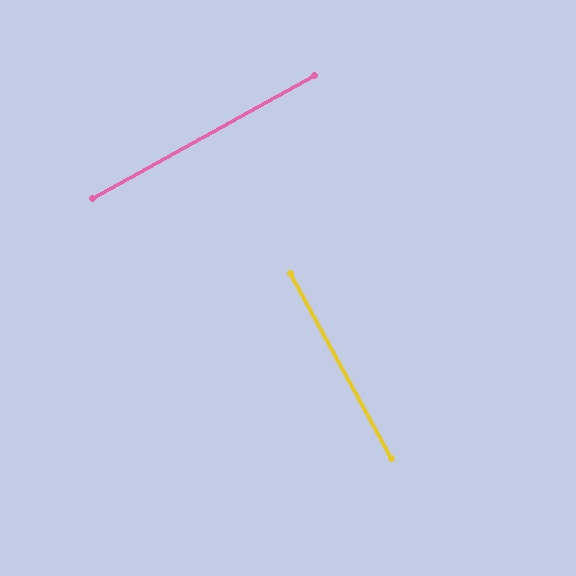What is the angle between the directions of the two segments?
Approximately 90 degrees.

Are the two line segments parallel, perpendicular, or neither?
Perpendicular — they meet at approximately 90°.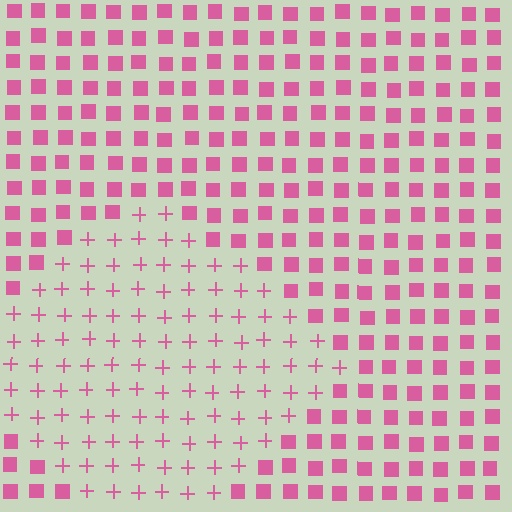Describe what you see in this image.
The image is filled with small pink elements arranged in a uniform grid. A diamond-shaped region contains plus signs, while the surrounding area contains squares. The boundary is defined purely by the change in element shape.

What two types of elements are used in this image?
The image uses plus signs inside the diamond region and squares outside it.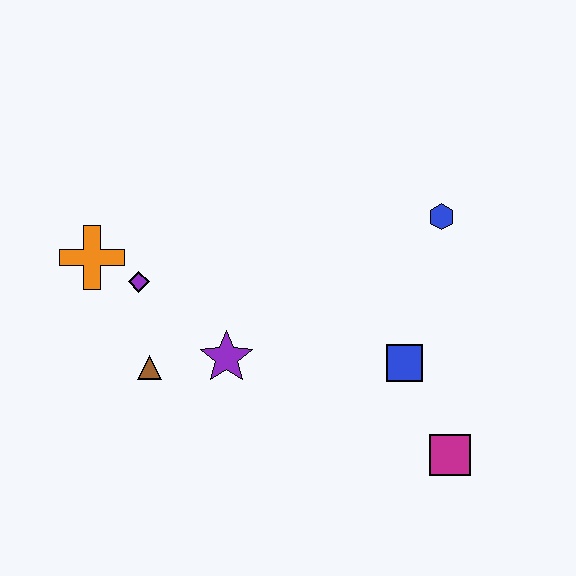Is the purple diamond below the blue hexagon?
Yes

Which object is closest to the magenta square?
The blue square is closest to the magenta square.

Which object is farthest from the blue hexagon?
The orange cross is farthest from the blue hexagon.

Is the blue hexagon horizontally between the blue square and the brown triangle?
No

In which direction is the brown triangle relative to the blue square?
The brown triangle is to the left of the blue square.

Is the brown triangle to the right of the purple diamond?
Yes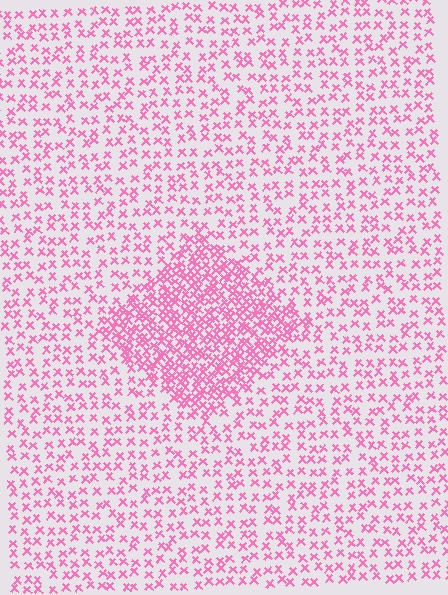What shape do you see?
I see a diamond.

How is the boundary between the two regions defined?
The boundary is defined by a change in element density (approximately 2.3x ratio). All elements are the same color, size, and shape.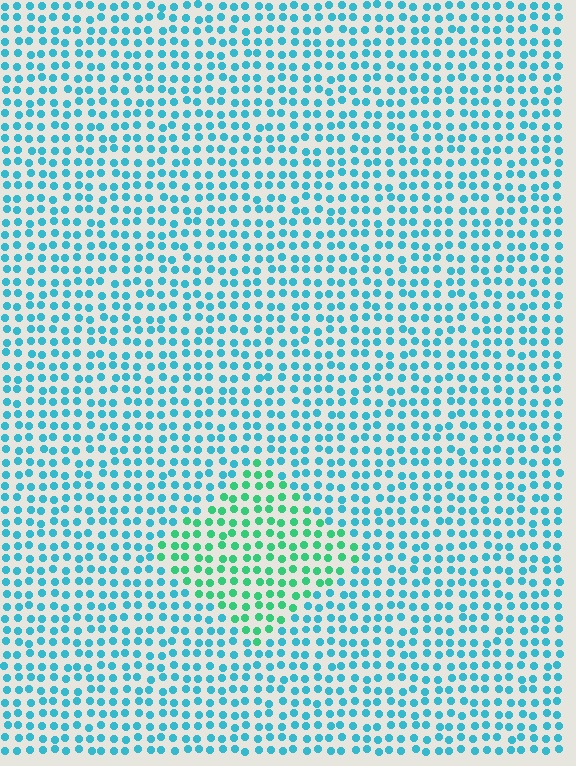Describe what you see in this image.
The image is filled with small cyan elements in a uniform arrangement. A diamond-shaped region is visible where the elements are tinted to a slightly different hue, forming a subtle color boundary.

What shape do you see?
I see a diamond.